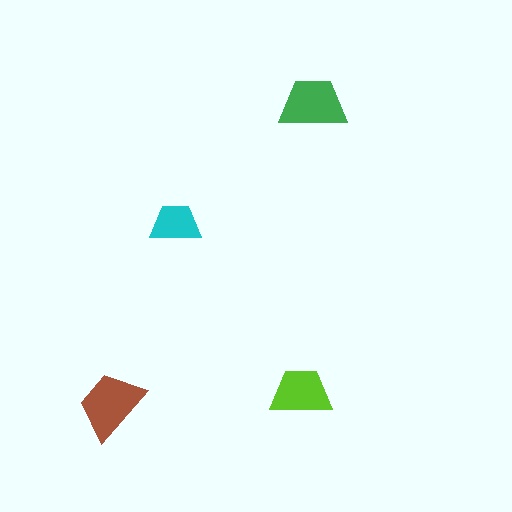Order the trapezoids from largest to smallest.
the brown one, the green one, the lime one, the cyan one.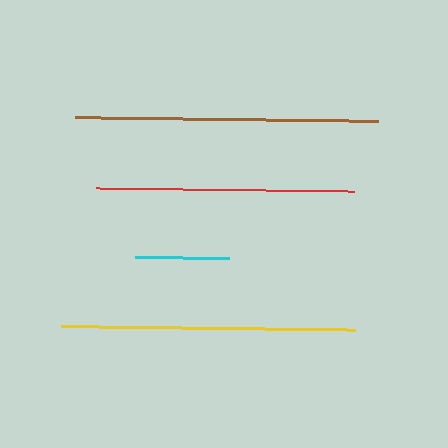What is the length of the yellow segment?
The yellow segment is approximately 294 pixels long.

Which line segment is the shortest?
The cyan line is the shortest at approximately 94 pixels.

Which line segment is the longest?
The brown line is the longest at approximately 303 pixels.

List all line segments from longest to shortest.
From longest to shortest: brown, yellow, red, cyan.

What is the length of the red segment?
The red segment is approximately 258 pixels long.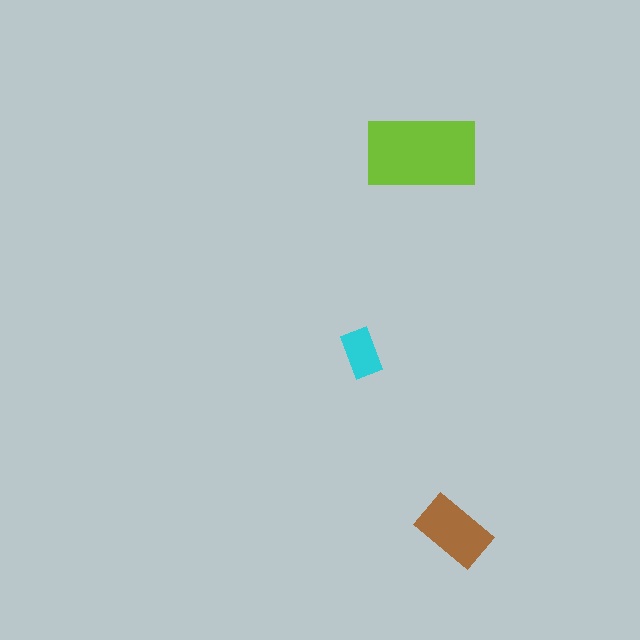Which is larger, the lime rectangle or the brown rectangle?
The lime one.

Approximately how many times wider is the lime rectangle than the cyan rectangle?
About 2.5 times wider.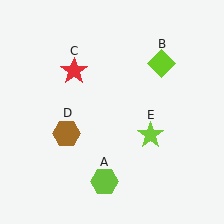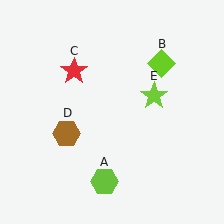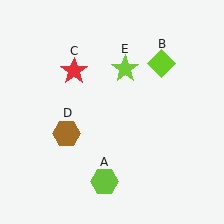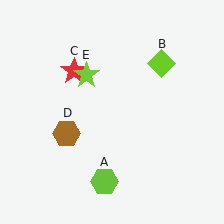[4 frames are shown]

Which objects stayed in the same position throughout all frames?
Lime hexagon (object A) and lime diamond (object B) and red star (object C) and brown hexagon (object D) remained stationary.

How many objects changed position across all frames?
1 object changed position: lime star (object E).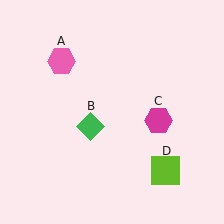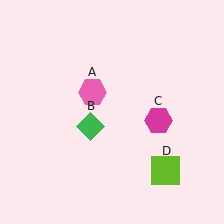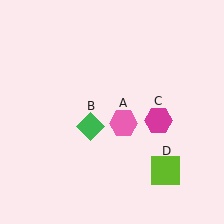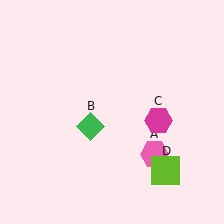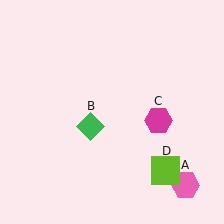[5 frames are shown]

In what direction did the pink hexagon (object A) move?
The pink hexagon (object A) moved down and to the right.